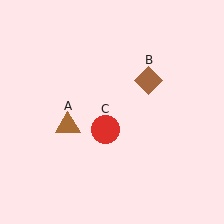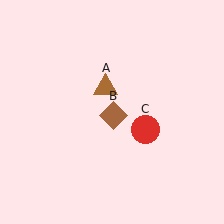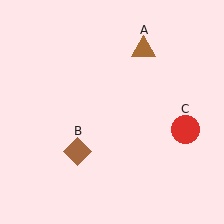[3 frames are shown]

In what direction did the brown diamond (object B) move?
The brown diamond (object B) moved down and to the left.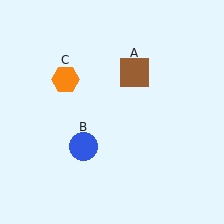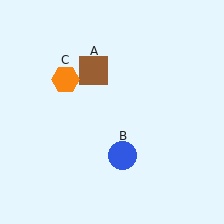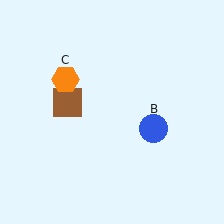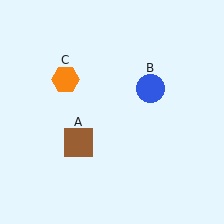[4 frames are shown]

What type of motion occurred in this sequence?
The brown square (object A), blue circle (object B) rotated counterclockwise around the center of the scene.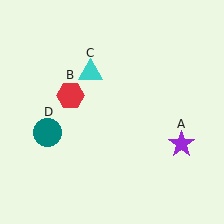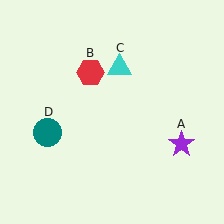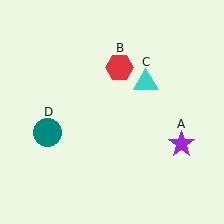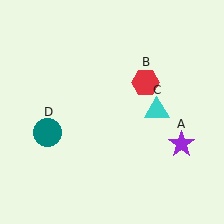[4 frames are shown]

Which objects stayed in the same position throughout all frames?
Purple star (object A) and teal circle (object D) remained stationary.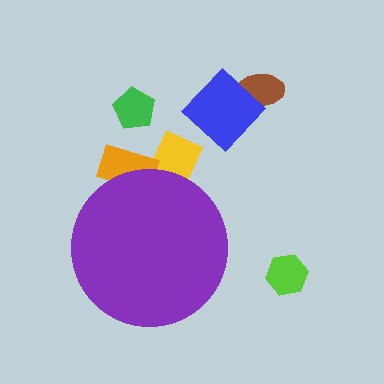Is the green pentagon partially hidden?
No, the green pentagon is fully visible.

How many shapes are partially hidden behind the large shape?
2 shapes are partially hidden.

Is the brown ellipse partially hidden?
No, the brown ellipse is fully visible.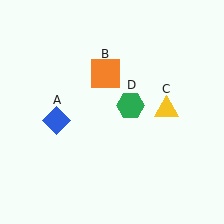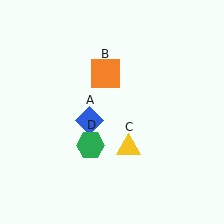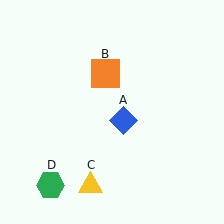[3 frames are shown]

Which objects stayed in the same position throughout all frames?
Orange square (object B) remained stationary.